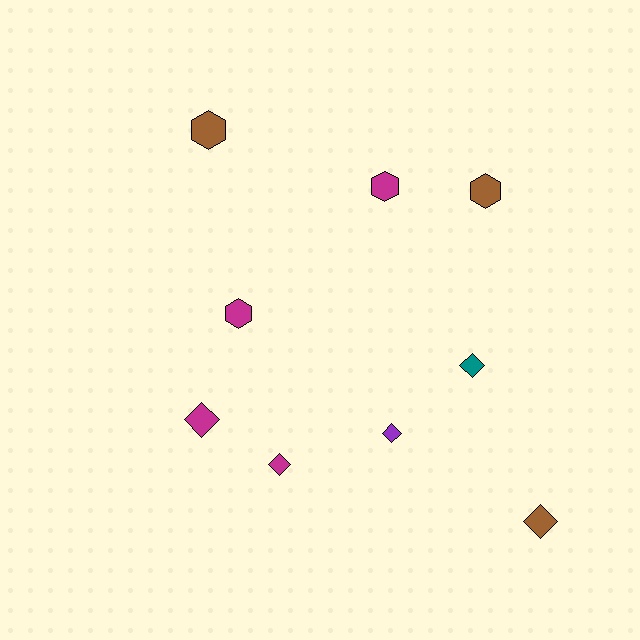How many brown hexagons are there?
There are 2 brown hexagons.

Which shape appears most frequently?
Diamond, with 5 objects.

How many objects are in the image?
There are 9 objects.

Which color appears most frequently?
Magenta, with 4 objects.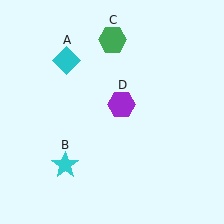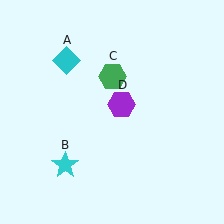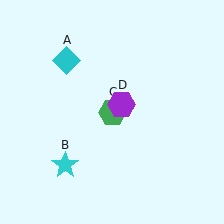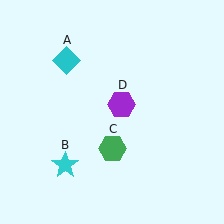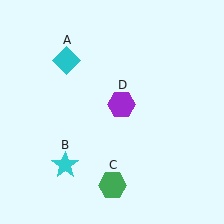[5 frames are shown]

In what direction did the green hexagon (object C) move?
The green hexagon (object C) moved down.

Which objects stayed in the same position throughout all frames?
Cyan diamond (object A) and cyan star (object B) and purple hexagon (object D) remained stationary.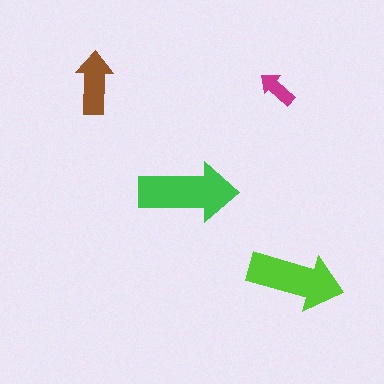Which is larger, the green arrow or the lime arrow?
The green one.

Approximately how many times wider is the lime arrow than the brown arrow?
About 1.5 times wider.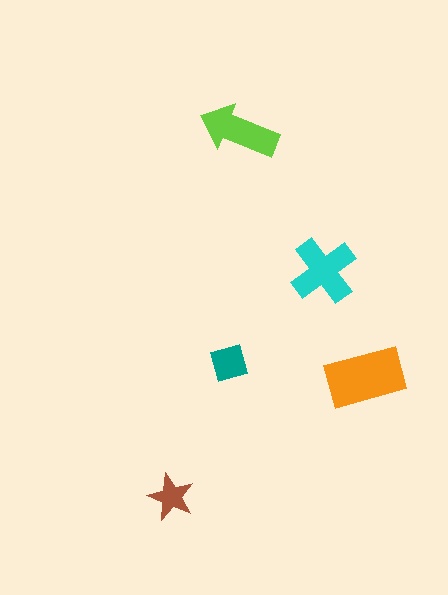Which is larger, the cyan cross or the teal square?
The cyan cross.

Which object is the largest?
The orange rectangle.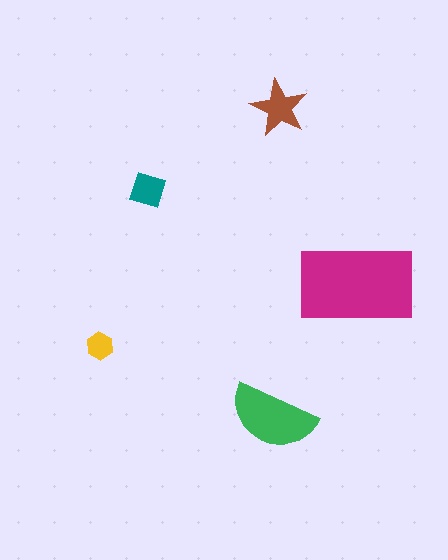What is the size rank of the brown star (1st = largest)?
3rd.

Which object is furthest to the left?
The yellow hexagon is leftmost.